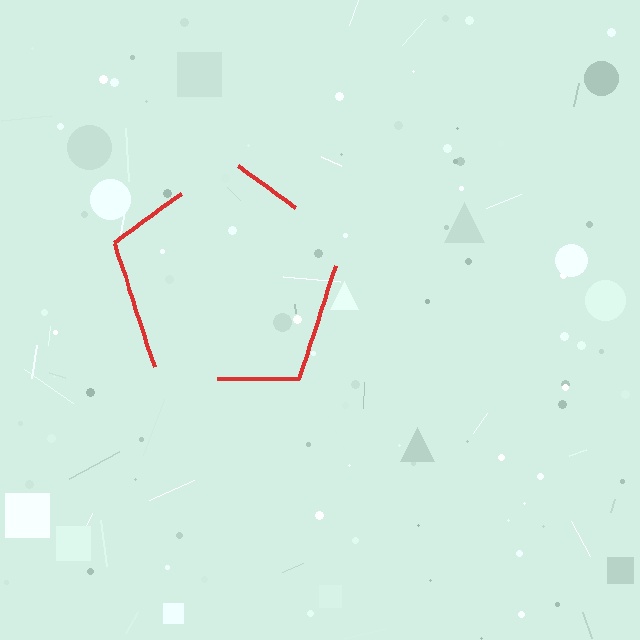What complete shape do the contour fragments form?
The contour fragments form a pentagon.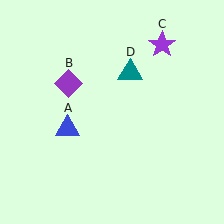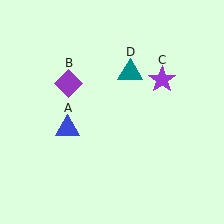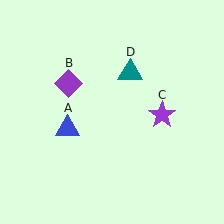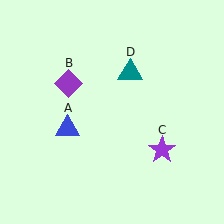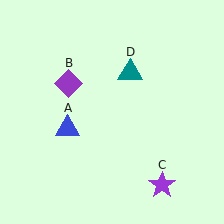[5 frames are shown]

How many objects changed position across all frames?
1 object changed position: purple star (object C).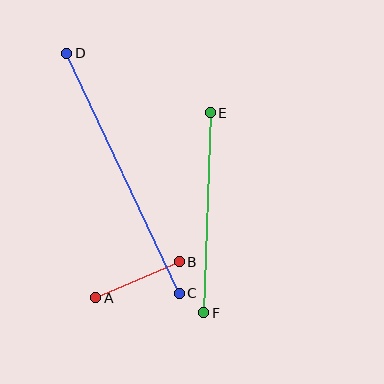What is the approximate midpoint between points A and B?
The midpoint is at approximately (138, 280) pixels.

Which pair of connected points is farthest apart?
Points C and D are farthest apart.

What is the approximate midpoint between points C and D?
The midpoint is at approximately (123, 173) pixels.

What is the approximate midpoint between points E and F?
The midpoint is at approximately (207, 213) pixels.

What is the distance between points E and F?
The distance is approximately 200 pixels.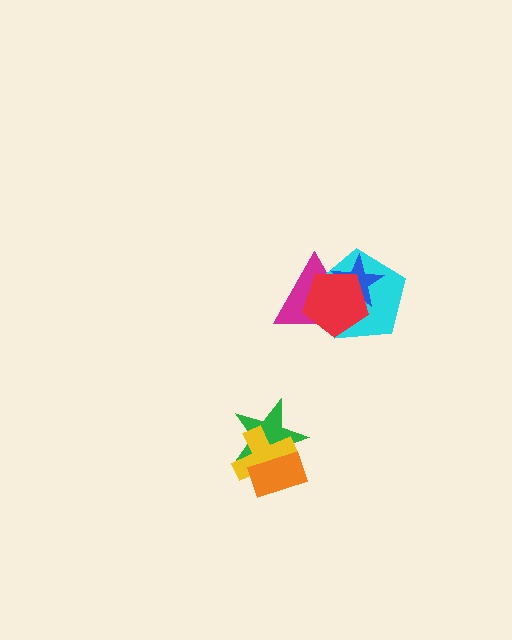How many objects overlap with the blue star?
3 objects overlap with the blue star.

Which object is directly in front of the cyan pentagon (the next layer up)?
The blue star is directly in front of the cyan pentagon.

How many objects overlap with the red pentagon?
3 objects overlap with the red pentagon.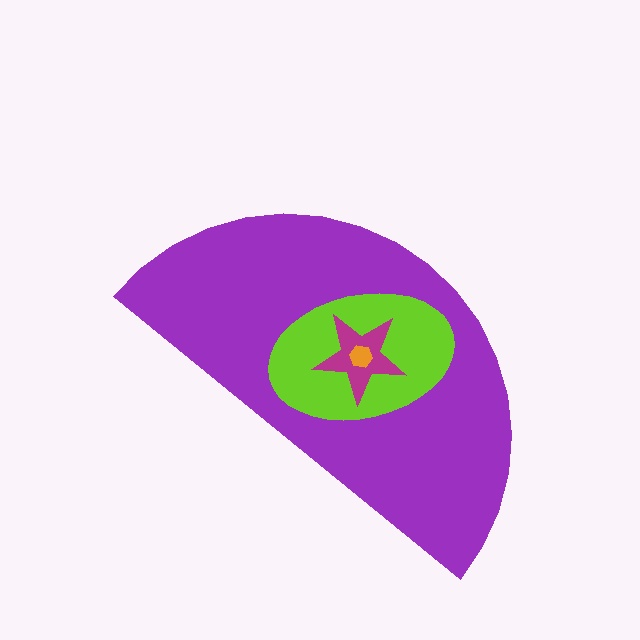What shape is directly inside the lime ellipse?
The magenta star.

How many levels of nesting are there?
4.